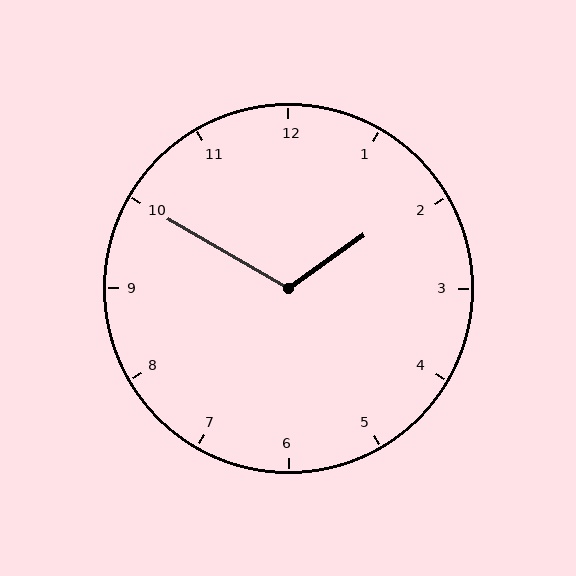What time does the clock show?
1:50.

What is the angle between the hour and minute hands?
Approximately 115 degrees.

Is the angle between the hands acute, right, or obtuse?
It is obtuse.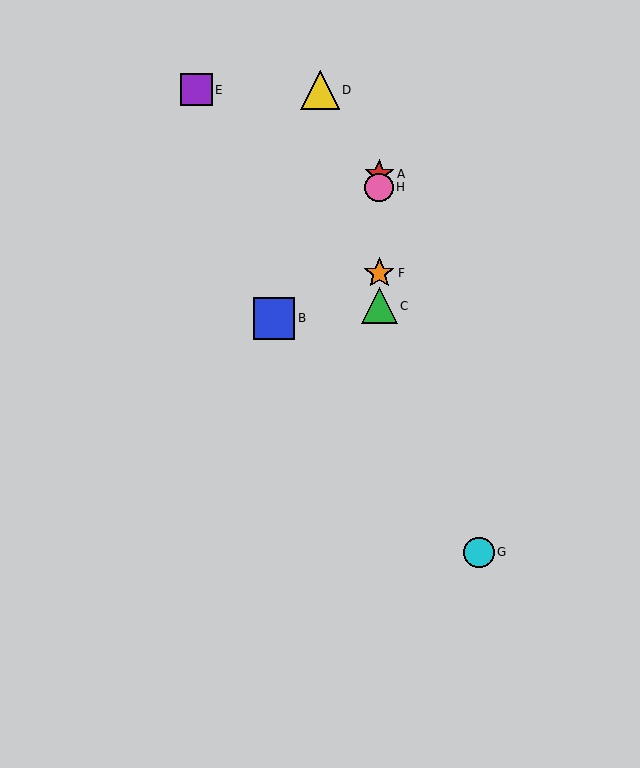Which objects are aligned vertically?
Objects A, C, F, H are aligned vertically.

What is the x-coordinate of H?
Object H is at x≈379.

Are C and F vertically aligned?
Yes, both are at x≈379.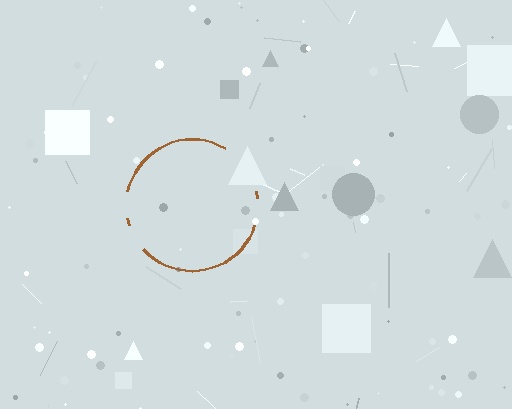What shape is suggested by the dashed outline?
The dashed outline suggests a circle.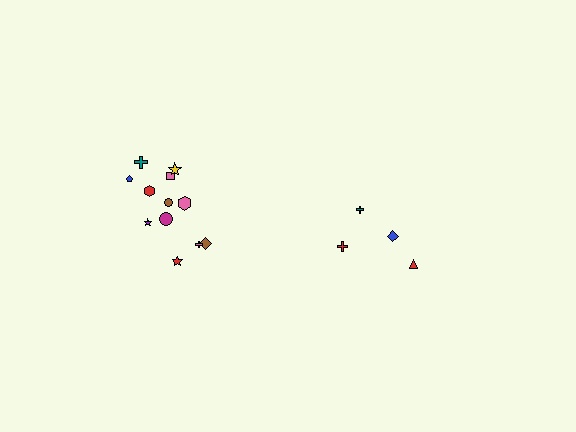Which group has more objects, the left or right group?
The left group.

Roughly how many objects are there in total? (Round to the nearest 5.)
Roughly 15 objects in total.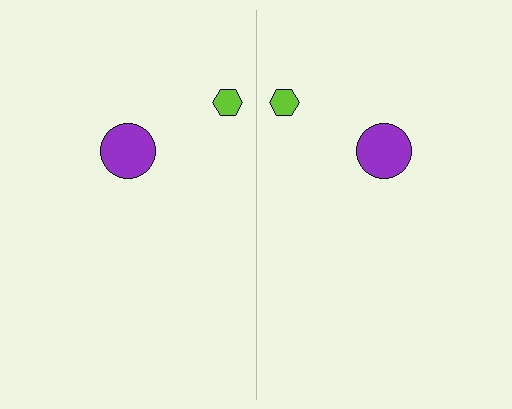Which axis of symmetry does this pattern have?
The pattern has a vertical axis of symmetry running through the center of the image.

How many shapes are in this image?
There are 4 shapes in this image.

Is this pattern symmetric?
Yes, this pattern has bilateral (reflection) symmetry.